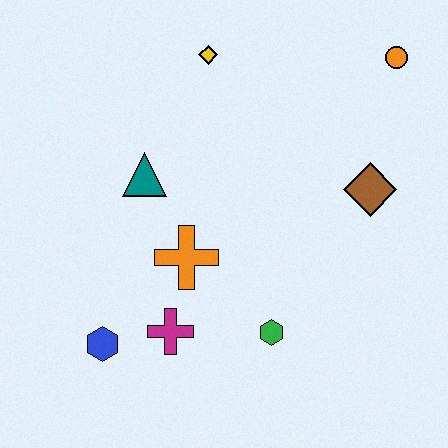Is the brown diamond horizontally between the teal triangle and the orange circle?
Yes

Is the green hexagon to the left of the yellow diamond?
No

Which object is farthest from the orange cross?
The orange circle is farthest from the orange cross.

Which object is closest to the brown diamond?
The orange circle is closest to the brown diamond.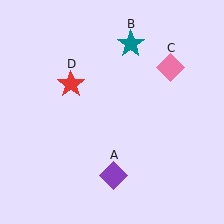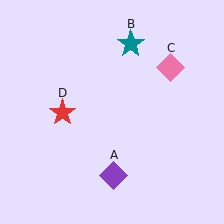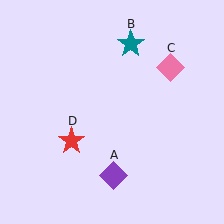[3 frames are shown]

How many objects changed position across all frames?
1 object changed position: red star (object D).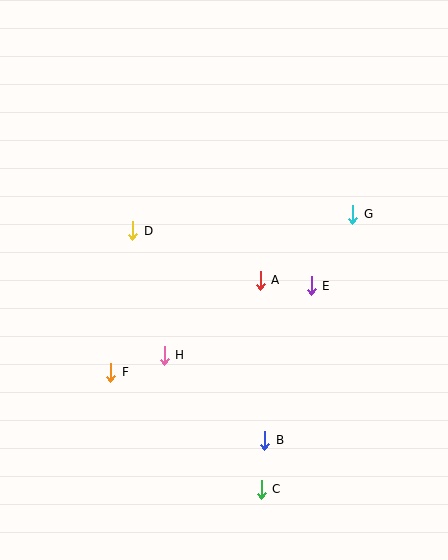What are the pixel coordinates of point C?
Point C is at (261, 490).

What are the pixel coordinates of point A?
Point A is at (260, 280).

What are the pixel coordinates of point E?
Point E is at (311, 286).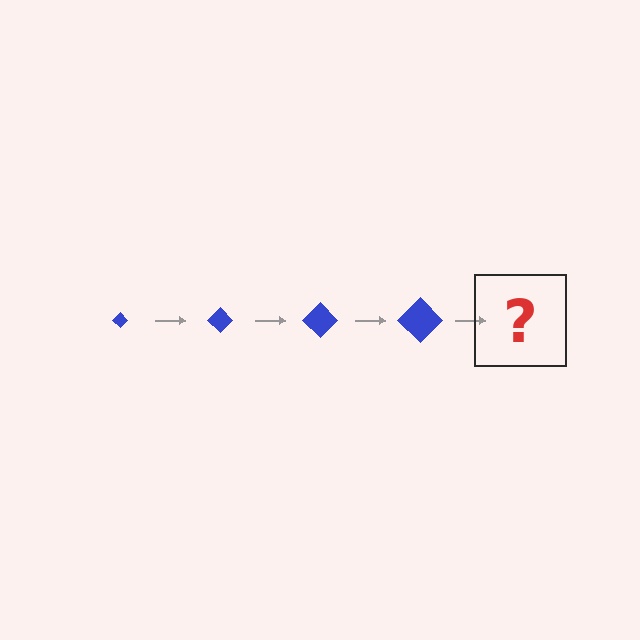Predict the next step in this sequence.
The next step is a blue diamond, larger than the previous one.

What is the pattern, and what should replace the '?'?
The pattern is that the diamond gets progressively larger each step. The '?' should be a blue diamond, larger than the previous one.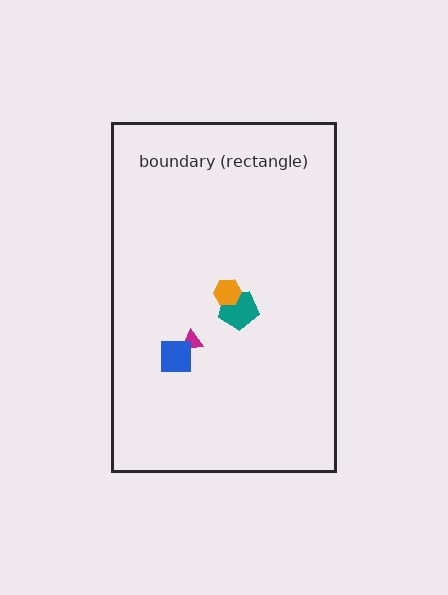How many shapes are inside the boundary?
4 inside, 0 outside.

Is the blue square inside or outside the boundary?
Inside.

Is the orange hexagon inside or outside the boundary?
Inside.